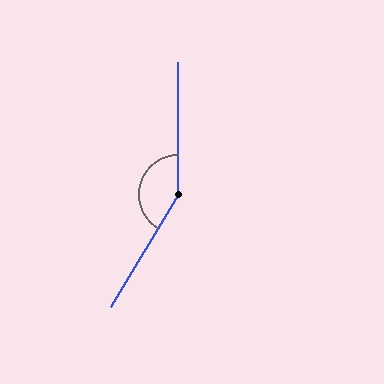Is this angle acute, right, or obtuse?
It is obtuse.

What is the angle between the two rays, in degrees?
Approximately 149 degrees.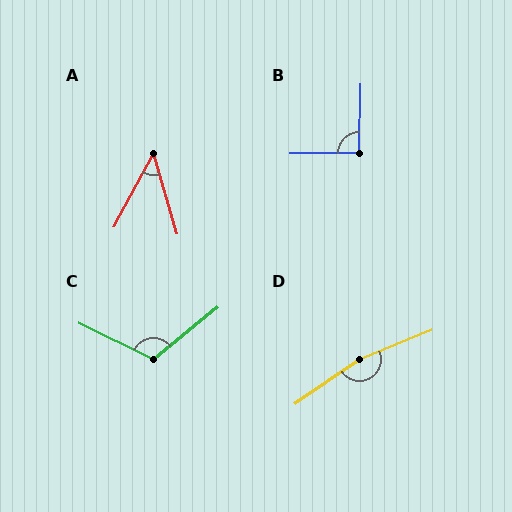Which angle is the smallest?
A, at approximately 45 degrees.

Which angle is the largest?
D, at approximately 168 degrees.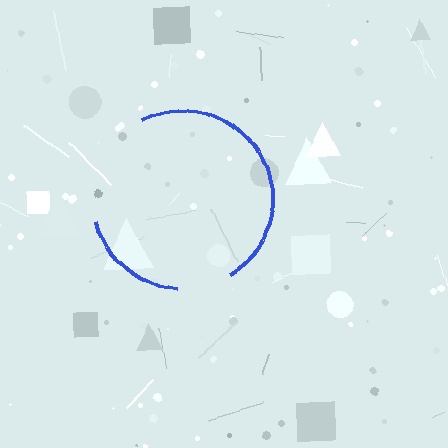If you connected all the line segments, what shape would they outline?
They would outline a circle.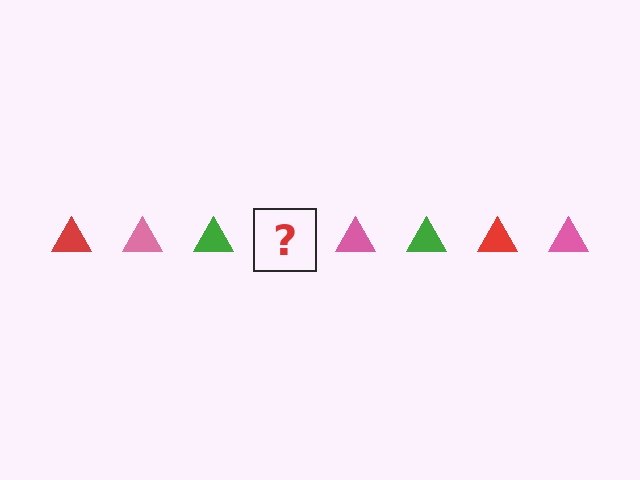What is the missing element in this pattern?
The missing element is a red triangle.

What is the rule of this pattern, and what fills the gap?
The rule is that the pattern cycles through red, pink, green triangles. The gap should be filled with a red triangle.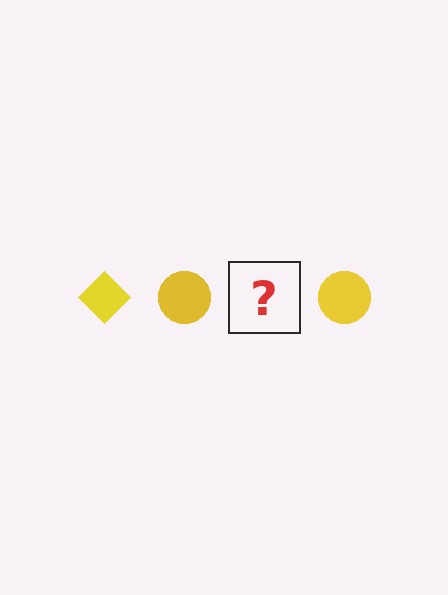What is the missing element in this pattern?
The missing element is a yellow diamond.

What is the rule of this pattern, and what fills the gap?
The rule is that the pattern cycles through diamond, circle shapes in yellow. The gap should be filled with a yellow diamond.